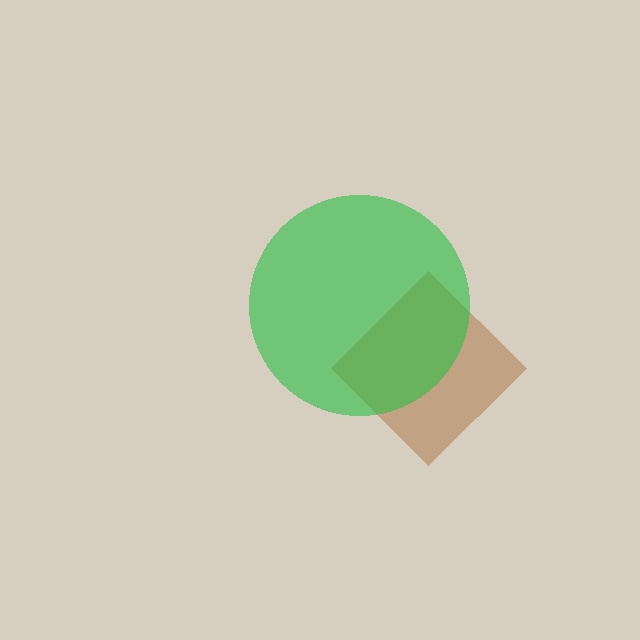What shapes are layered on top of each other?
The layered shapes are: a brown diamond, a green circle.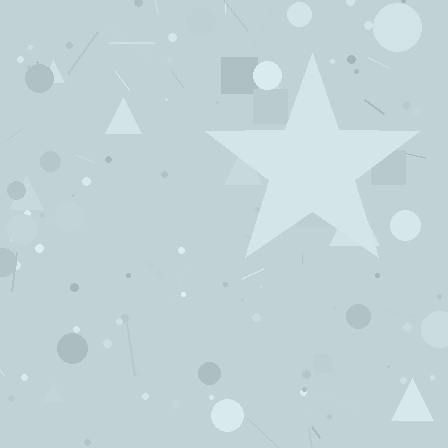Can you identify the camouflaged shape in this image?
The camouflaged shape is a star.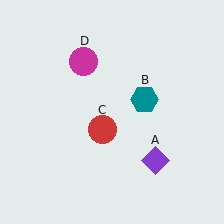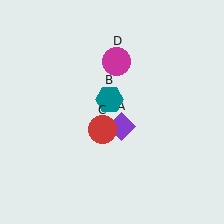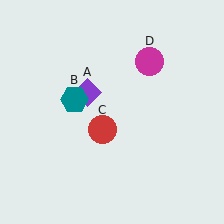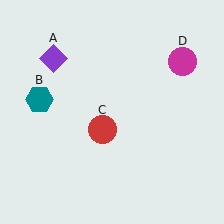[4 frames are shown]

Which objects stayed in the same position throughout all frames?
Red circle (object C) remained stationary.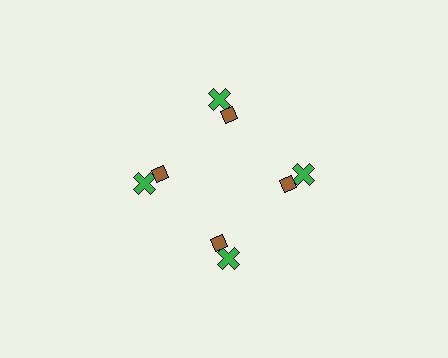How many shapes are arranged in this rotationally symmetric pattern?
There are 8 shapes, arranged in 4 groups of 2.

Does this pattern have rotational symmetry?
Yes, this pattern has 4-fold rotational symmetry. It looks the same after rotating 90 degrees around the center.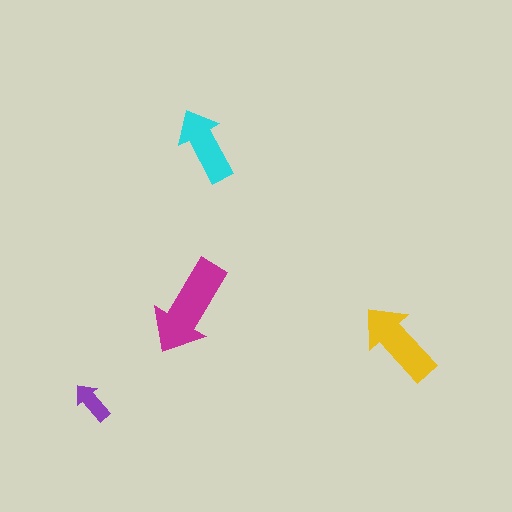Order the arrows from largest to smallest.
the magenta one, the yellow one, the cyan one, the purple one.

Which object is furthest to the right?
The yellow arrow is rightmost.